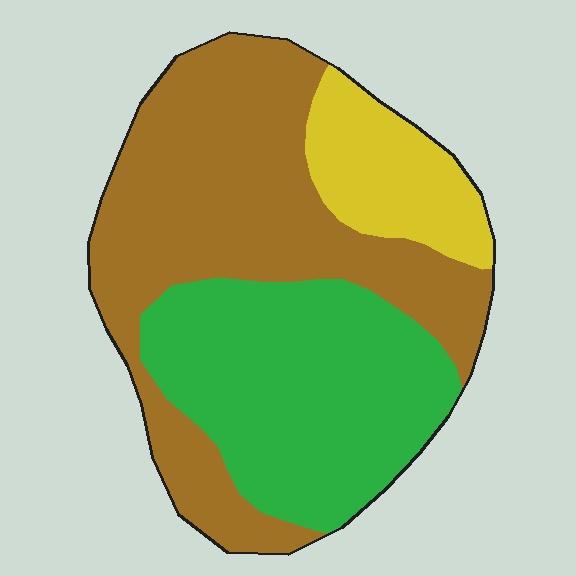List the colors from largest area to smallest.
From largest to smallest: brown, green, yellow.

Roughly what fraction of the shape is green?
Green takes up about three eighths (3/8) of the shape.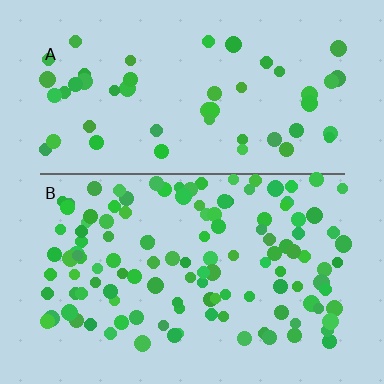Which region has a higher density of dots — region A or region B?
B (the bottom).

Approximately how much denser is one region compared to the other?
Approximately 2.4× — region B over region A.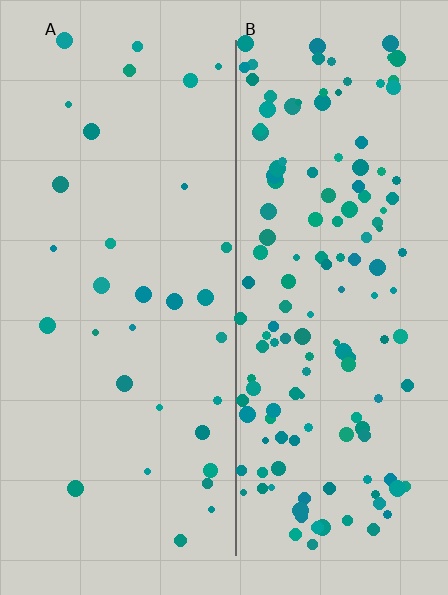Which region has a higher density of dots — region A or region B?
B (the right).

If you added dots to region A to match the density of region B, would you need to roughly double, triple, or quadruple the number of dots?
Approximately quadruple.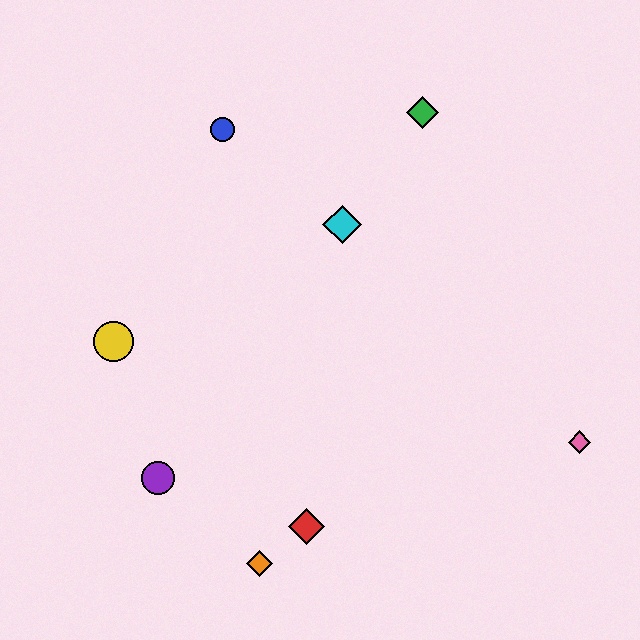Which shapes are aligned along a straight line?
The green diamond, the purple circle, the cyan diamond are aligned along a straight line.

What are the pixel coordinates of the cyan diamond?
The cyan diamond is at (342, 224).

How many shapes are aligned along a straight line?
3 shapes (the green diamond, the purple circle, the cyan diamond) are aligned along a straight line.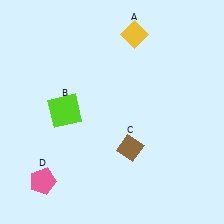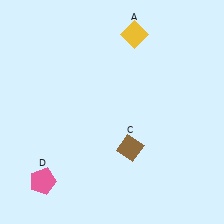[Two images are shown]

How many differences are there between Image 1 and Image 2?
There is 1 difference between the two images.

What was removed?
The lime square (B) was removed in Image 2.